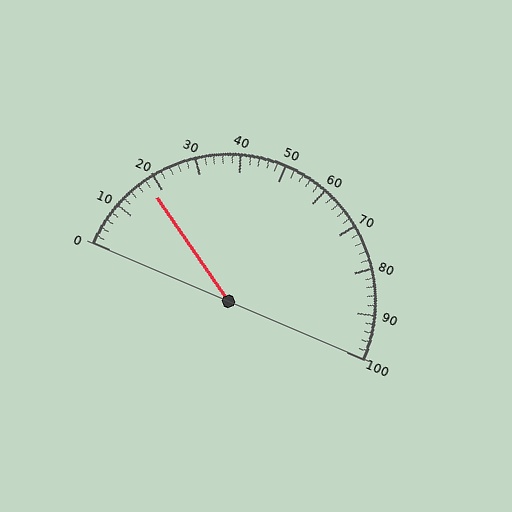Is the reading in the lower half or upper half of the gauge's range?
The reading is in the lower half of the range (0 to 100).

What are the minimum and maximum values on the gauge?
The gauge ranges from 0 to 100.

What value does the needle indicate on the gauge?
The needle indicates approximately 18.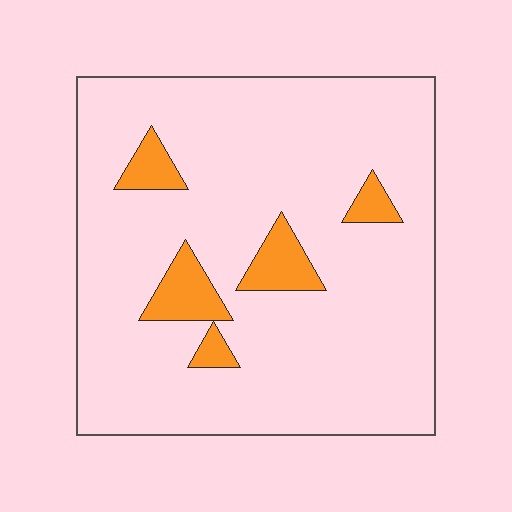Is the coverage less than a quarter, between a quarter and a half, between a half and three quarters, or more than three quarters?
Less than a quarter.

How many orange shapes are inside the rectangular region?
5.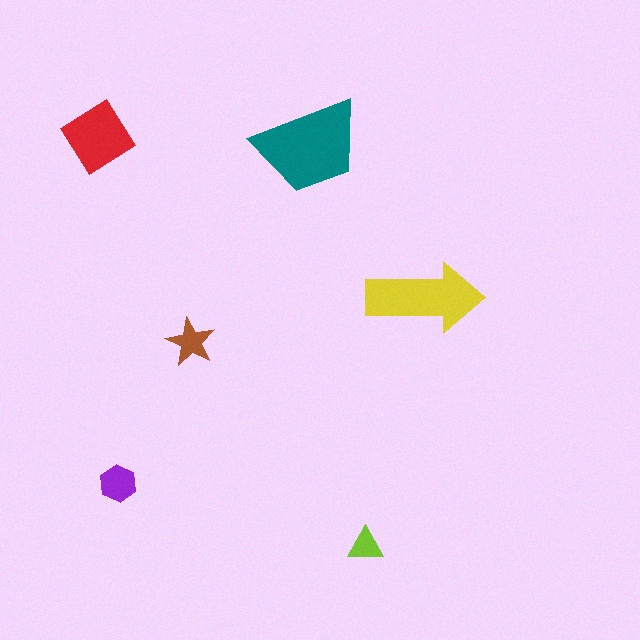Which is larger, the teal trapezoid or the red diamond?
The teal trapezoid.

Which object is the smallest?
The lime triangle.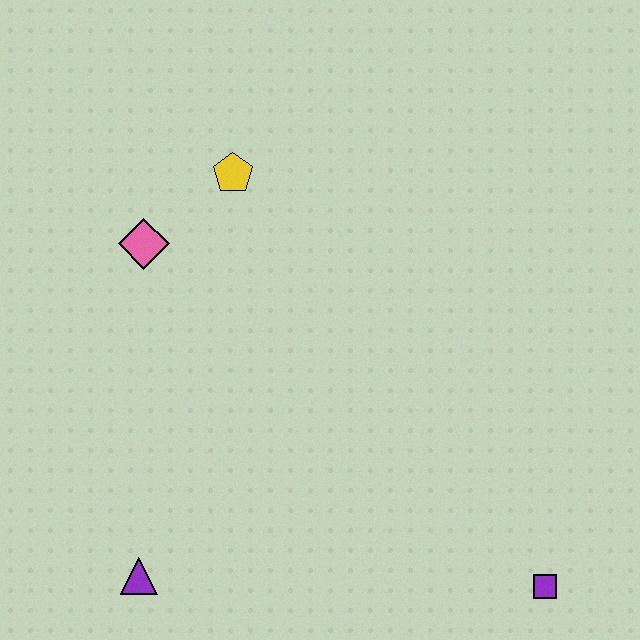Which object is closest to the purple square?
The purple triangle is closest to the purple square.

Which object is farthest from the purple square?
The pink diamond is farthest from the purple square.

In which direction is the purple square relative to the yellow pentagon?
The purple square is below the yellow pentagon.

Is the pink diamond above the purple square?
Yes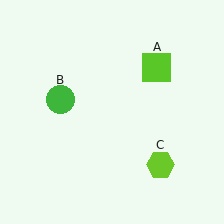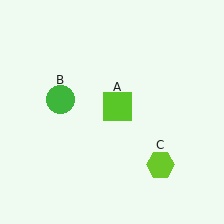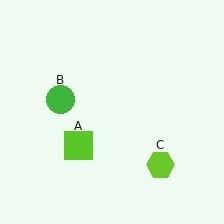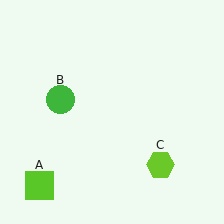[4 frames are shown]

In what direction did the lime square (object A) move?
The lime square (object A) moved down and to the left.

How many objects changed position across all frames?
1 object changed position: lime square (object A).